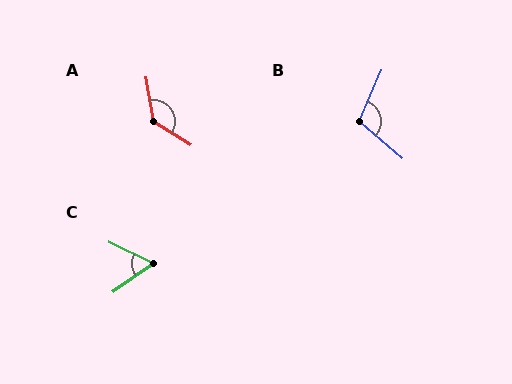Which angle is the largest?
A, at approximately 131 degrees.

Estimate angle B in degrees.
Approximately 107 degrees.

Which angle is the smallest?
C, at approximately 61 degrees.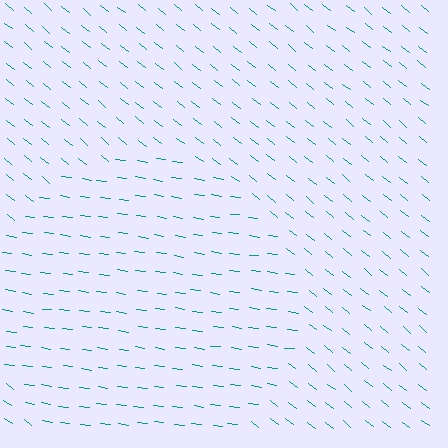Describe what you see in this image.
The image is filled with small teal line segments. A circle region in the image has lines oriented differently from the surrounding lines, creating a visible texture boundary.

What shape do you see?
I see a circle.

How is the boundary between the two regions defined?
The boundary is defined purely by a change in line orientation (approximately 31 degrees difference). All lines are the same color and thickness.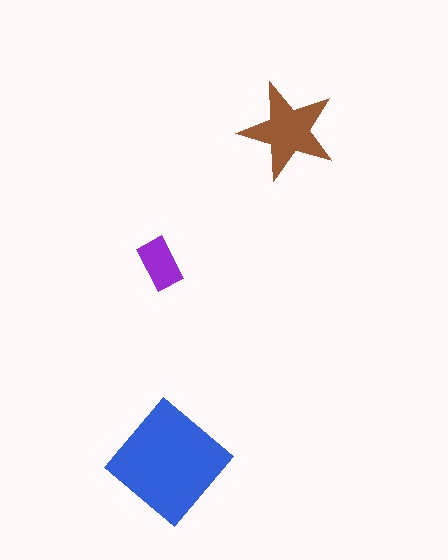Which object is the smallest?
The purple rectangle.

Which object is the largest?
The blue diamond.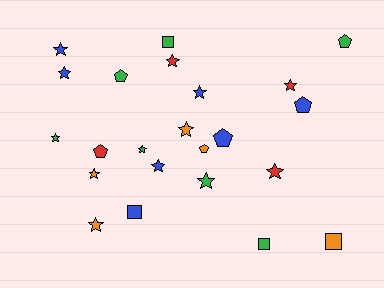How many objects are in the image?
There are 23 objects.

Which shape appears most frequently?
Star, with 13 objects.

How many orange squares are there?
There is 1 orange square.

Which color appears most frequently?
Blue, with 7 objects.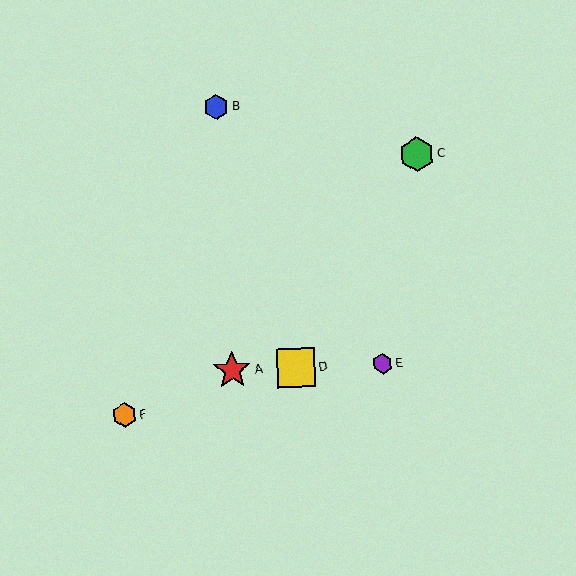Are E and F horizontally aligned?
No, E is at y≈364 and F is at y≈415.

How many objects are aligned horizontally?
3 objects (A, D, E) are aligned horizontally.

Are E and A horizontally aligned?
Yes, both are at y≈364.